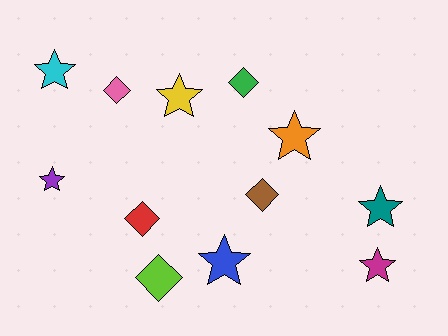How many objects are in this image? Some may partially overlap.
There are 12 objects.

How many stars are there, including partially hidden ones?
There are 7 stars.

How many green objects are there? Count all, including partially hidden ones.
There is 1 green object.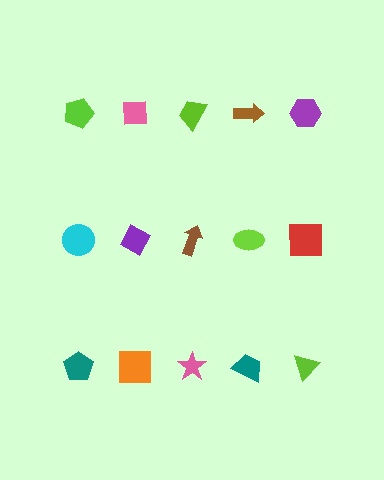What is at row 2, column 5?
A red square.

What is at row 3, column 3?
A pink star.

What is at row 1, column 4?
A brown arrow.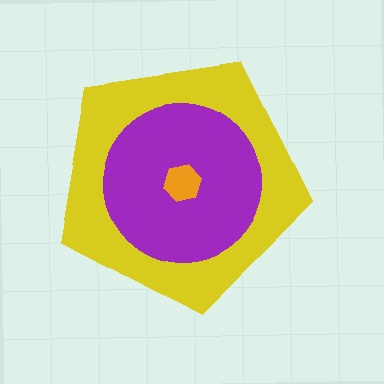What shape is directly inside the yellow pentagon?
The purple circle.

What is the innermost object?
The orange hexagon.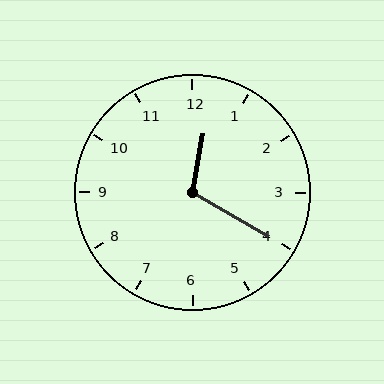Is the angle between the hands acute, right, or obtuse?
It is obtuse.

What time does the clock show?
12:20.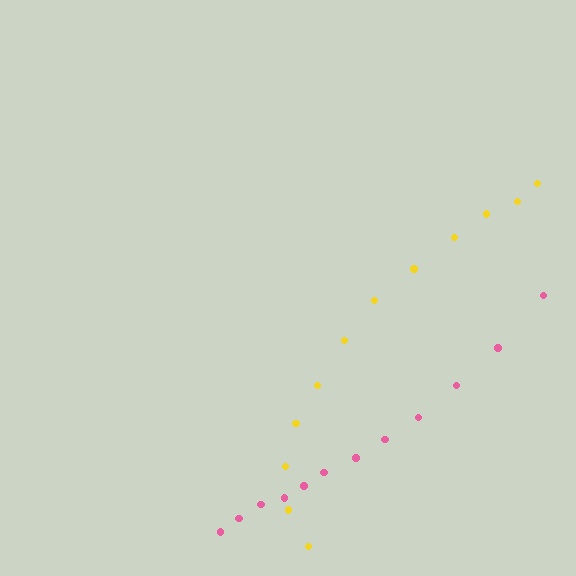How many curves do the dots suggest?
There are 2 distinct paths.